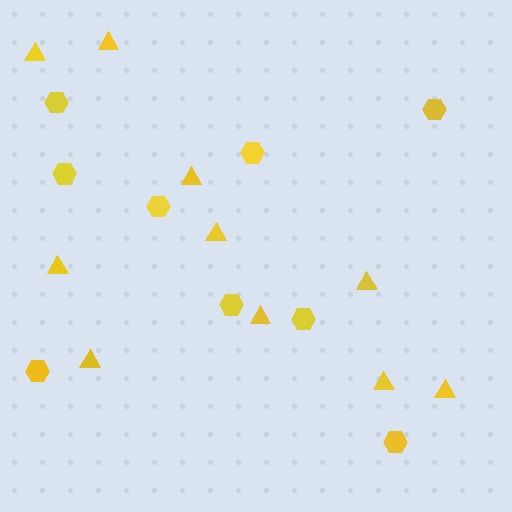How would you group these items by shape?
There are 2 groups: one group of triangles (10) and one group of hexagons (9).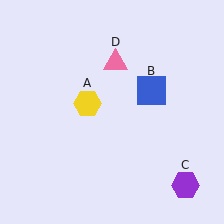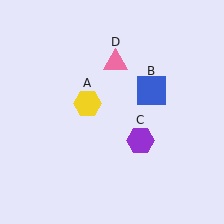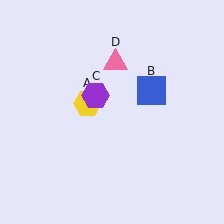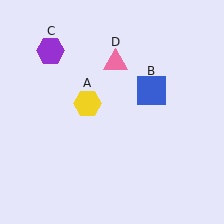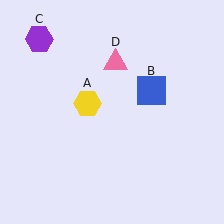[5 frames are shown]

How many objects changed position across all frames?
1 object changed position: purple hexagon (object C).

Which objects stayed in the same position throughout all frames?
Yellow hexagon (object A) and blue square (object B) and pink triangle (object D) remained stationary.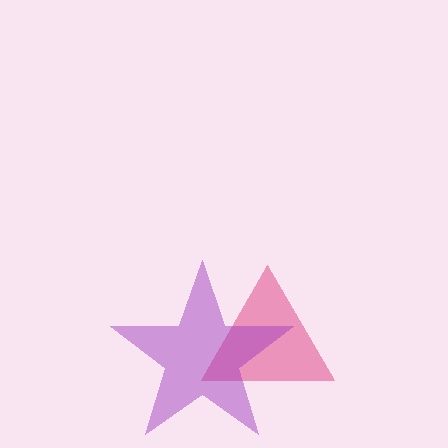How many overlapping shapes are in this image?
There are 2 overlapping shapes in the image.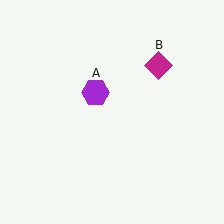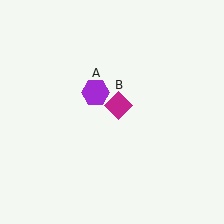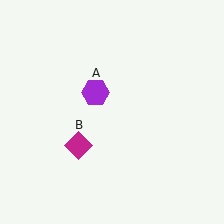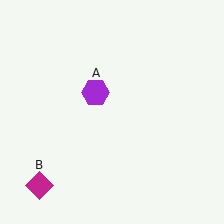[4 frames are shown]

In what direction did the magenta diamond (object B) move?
The magenta diamond (object B) moved down and to the left.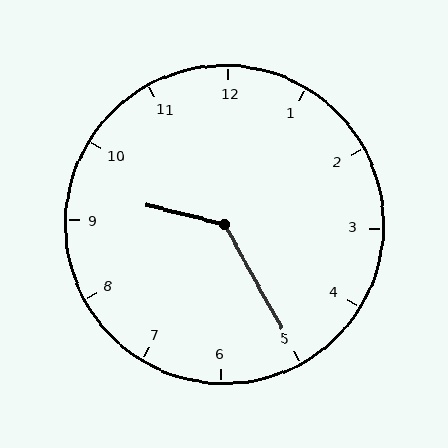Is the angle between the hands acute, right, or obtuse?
It is obtuse.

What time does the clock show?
9:25.